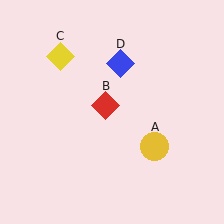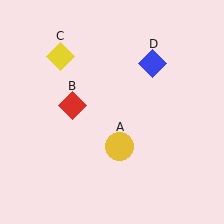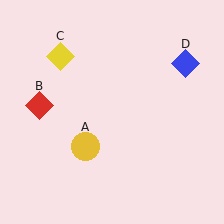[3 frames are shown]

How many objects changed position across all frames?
3 objects changed position: yellow circle (object A), red diamond (object B), blue diamond (object D).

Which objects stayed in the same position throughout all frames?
Yellow diamond (object C) remained stationary.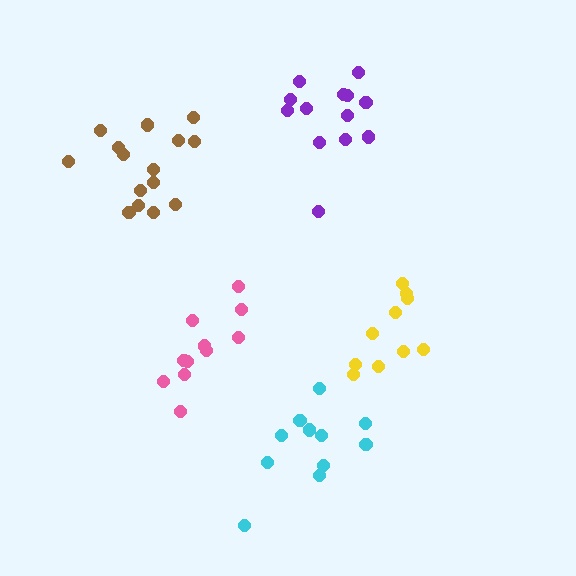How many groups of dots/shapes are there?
There are 5 groups.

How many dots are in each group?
Group 1: 11 dots, Group 2: 13 dots, Group 3: 15 dots, Group 4: 10 dots, Group 5: 11 dots (60 total).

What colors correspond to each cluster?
The clusters are colored: pink, purple, brown, yellow, cyan.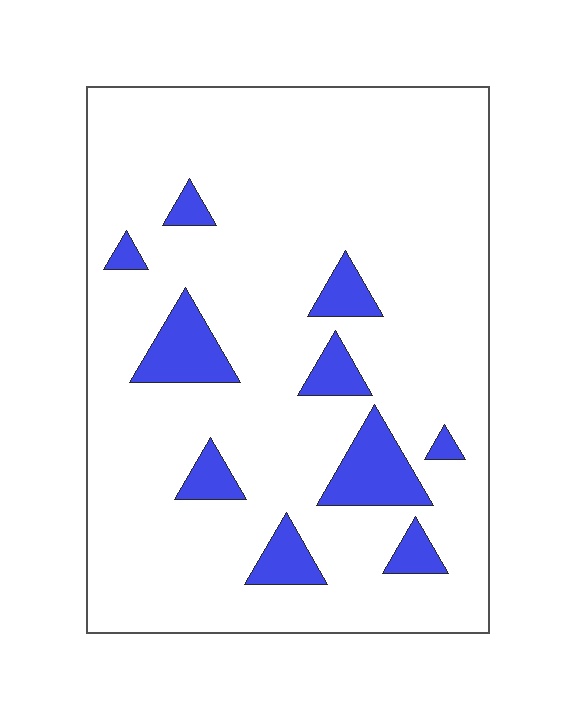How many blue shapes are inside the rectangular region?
10.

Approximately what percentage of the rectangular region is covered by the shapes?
Approximately 10%.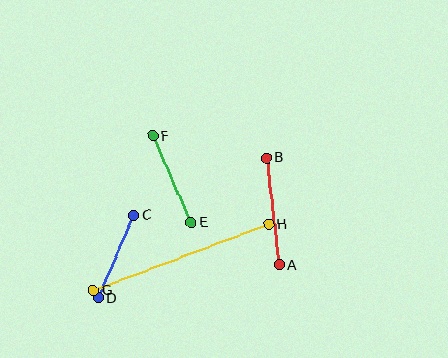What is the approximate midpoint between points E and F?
The midpoint is at approximately (172, 179) pixels.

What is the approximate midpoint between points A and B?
The midpoint is at approximately (273, 211) pixels.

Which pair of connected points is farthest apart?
Points G and H are farthest apart.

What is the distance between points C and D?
The distance is approximately 90 pixels.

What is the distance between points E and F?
The distance is approximately 94 pixels.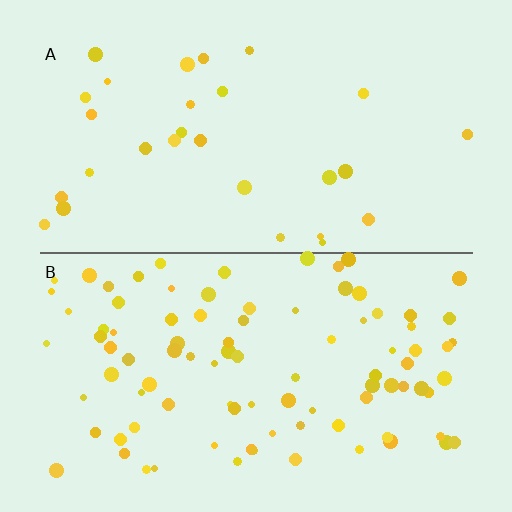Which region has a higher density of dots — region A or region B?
B (the bottom).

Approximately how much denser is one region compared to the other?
Approximately 3.2× — region B over region A.